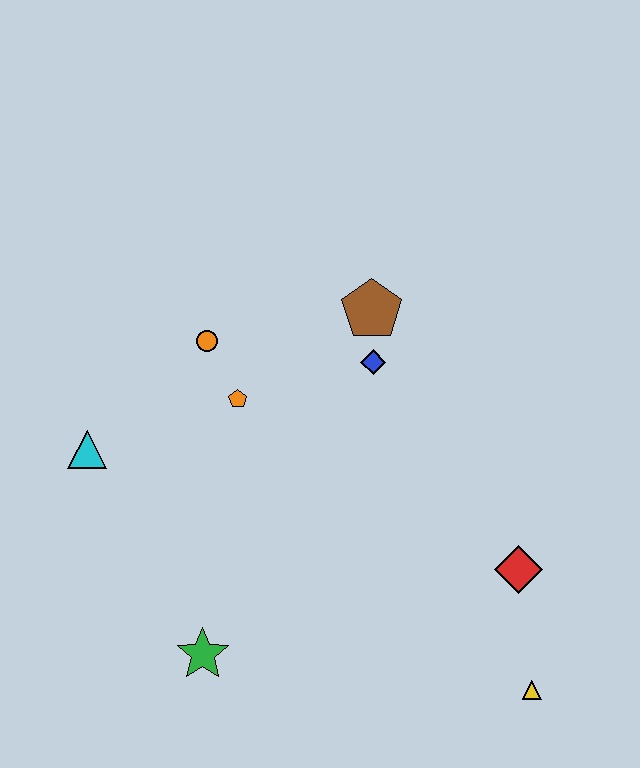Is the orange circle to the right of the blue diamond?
No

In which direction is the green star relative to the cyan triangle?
The green star is below the cyan triangle.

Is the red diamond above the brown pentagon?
No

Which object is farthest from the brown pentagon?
The yellow triangle is farthest from the brown pentagon.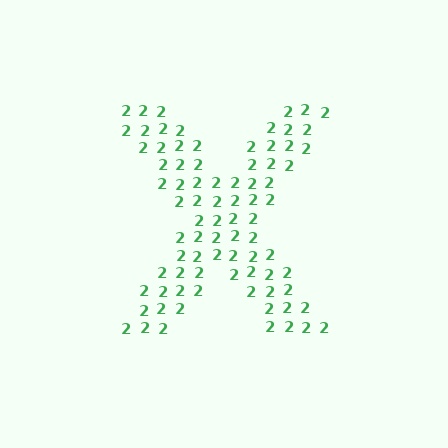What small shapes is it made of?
It is made of small digit 2's.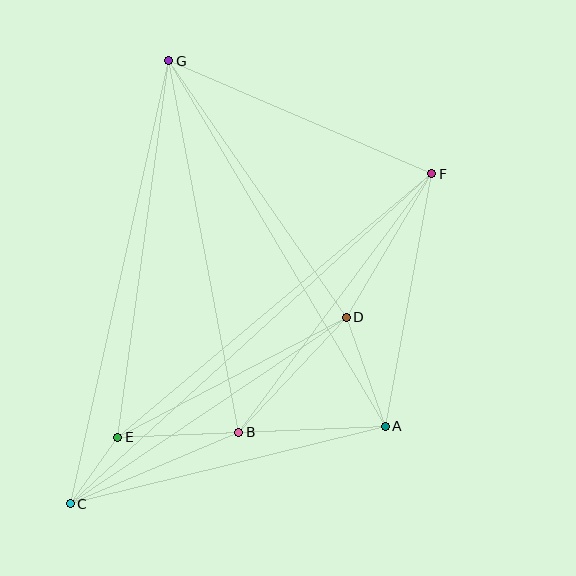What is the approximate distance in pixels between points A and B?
The distance between A and B is approximately 147 pixels.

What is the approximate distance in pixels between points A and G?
The distance between A and G is approximately 425 pixels.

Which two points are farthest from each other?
Points C and F are farthest from each other.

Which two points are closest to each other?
Points C and E are closest to each other.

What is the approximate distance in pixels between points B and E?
The distance between B and E is approximately 121 pixels.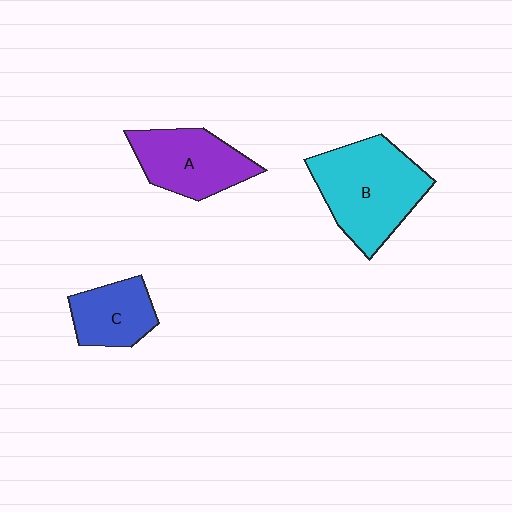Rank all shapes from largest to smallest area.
From largest to smallest: B (cyan), A (purple), C (blue).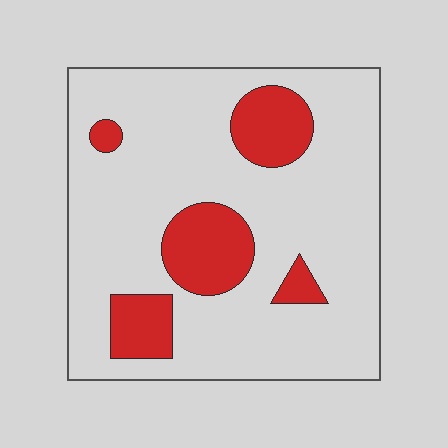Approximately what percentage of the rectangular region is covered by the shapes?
Approximately 20%.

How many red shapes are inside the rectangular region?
5.